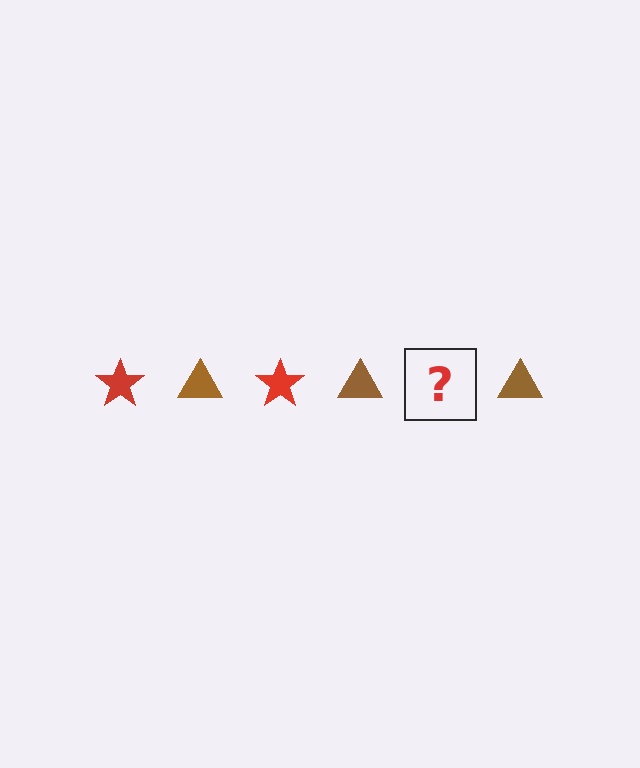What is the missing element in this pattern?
The missing element is a red star.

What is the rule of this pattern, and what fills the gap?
The rule is that the pattern alternates between red star and brown triangle. The gap should be filled with a red star.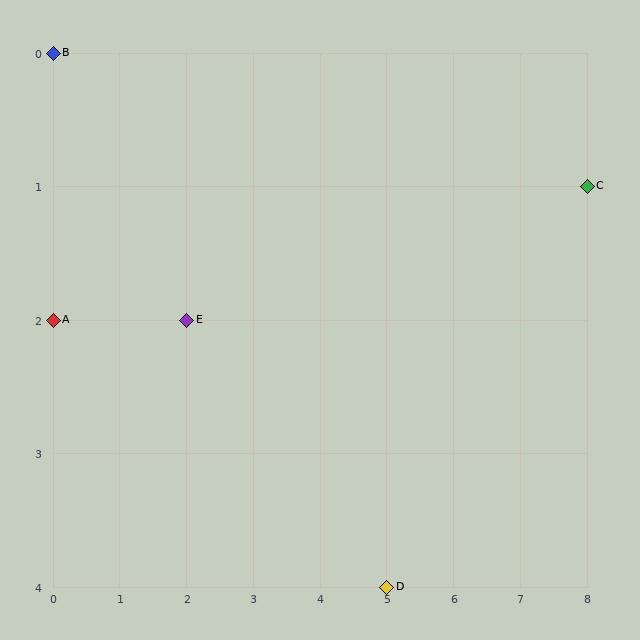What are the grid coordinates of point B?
Point B is at grid coordinates (0, 0).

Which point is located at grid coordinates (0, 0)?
Point B is at (0, 0).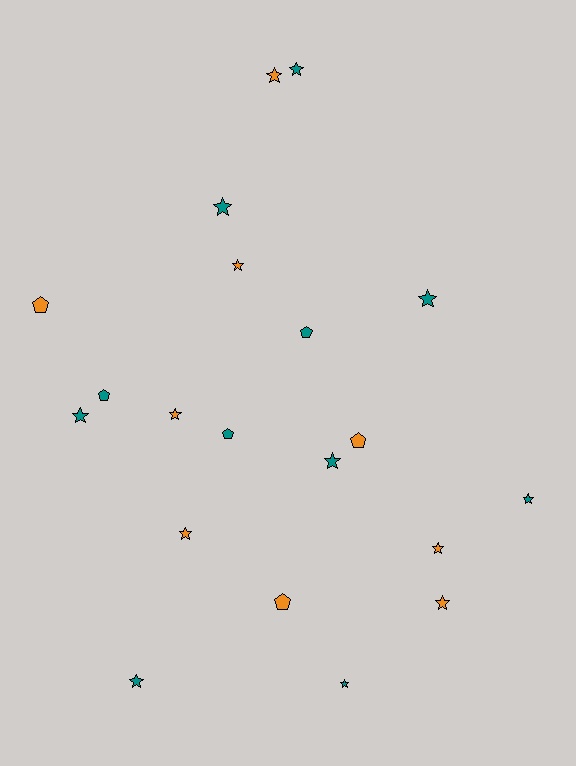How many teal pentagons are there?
There are 3 teal pentagons.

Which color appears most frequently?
Teal, with 11 objects.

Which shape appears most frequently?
Star, with 14 objects.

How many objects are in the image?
There are 20 objects.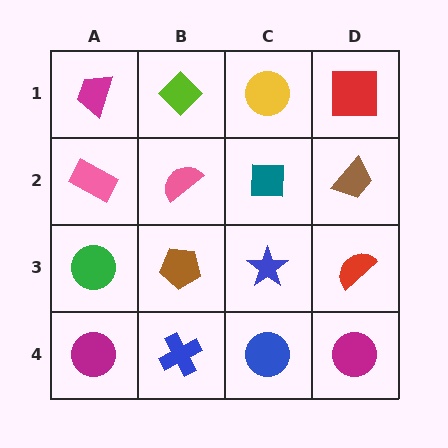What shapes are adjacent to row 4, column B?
A brown pentagon (row 3, column B), a magenta circle (row 4, column A), a blue circle (row 4, column C).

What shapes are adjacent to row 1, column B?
A pink semicircle (row 2, column B), a magenta trapezoid (row 1, column A), a yellow circle (row 1, column C).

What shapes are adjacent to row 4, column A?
A green circle (row 3, column A), a blue cross (row 4, column B).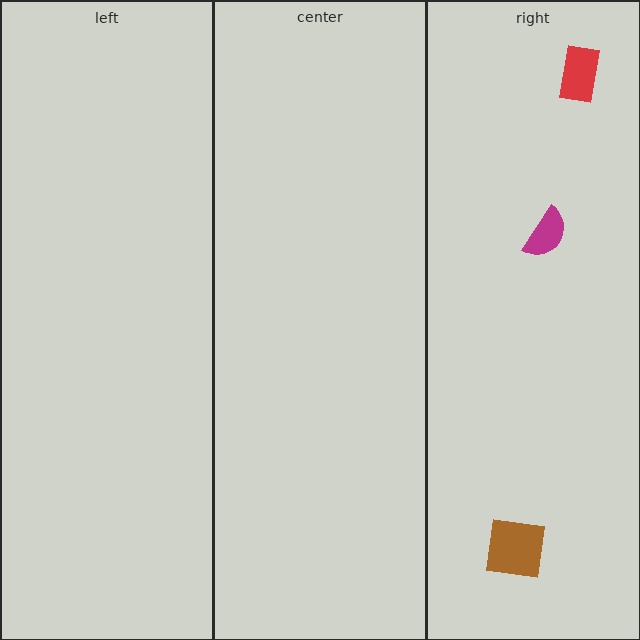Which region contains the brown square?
The right region.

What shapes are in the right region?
The brown square, the magenta semicircle, the red rectangle.